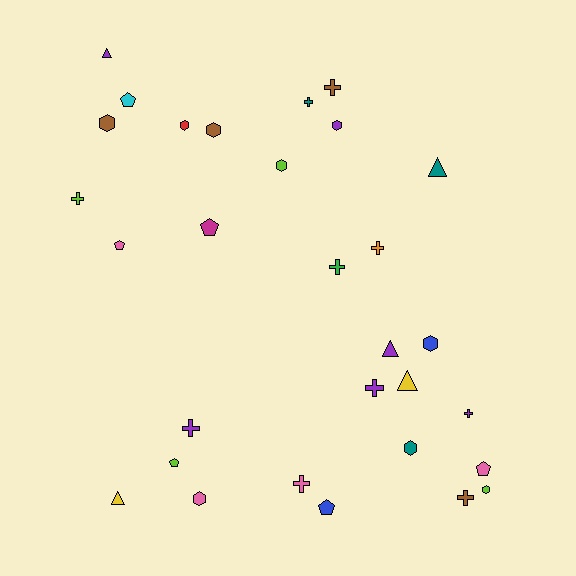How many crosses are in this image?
There are 10 crosses.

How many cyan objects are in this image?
There is 1 cyan object.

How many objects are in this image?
There are 30 objects.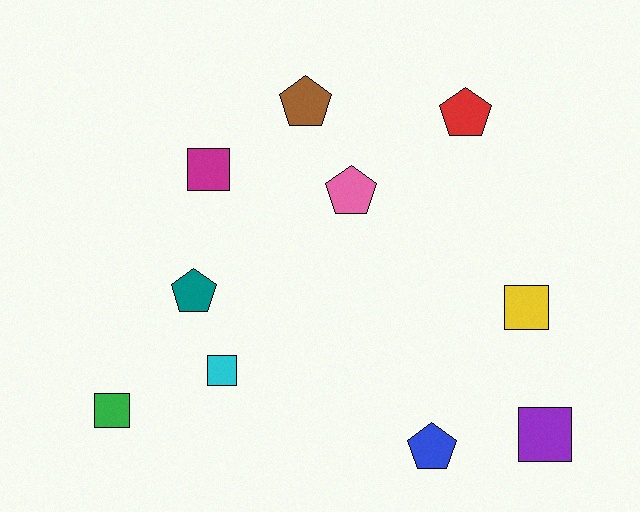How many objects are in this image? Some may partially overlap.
There are 10 objects.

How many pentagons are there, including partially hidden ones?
There are 5 pentagons.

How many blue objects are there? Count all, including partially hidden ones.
There is 1 blue object.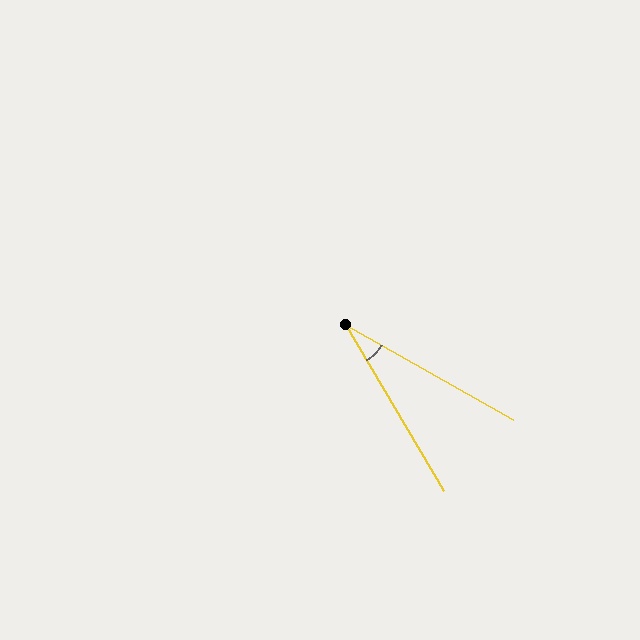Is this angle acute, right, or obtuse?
It is acute.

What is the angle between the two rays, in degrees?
Approximately 30 degrees.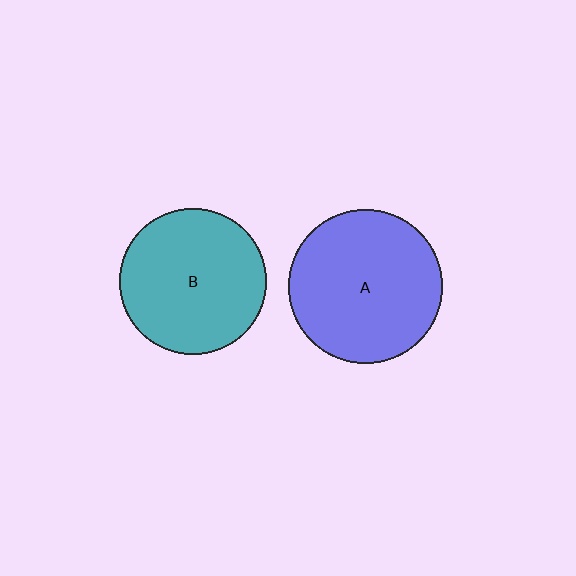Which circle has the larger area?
Circle A (blue).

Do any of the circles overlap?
No, none of the circles overlap.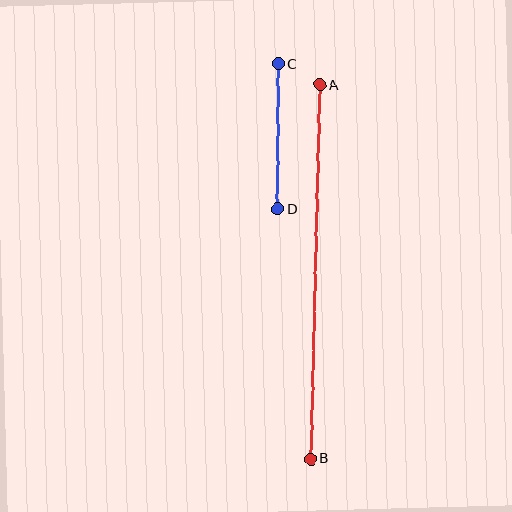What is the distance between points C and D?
The distance is approximately 145 pixels.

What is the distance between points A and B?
The distance is approximately 374 pixels.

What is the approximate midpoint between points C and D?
The midpoint is at approximately (278, 137) pixels.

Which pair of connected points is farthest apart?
Points A and B are farthest apart.